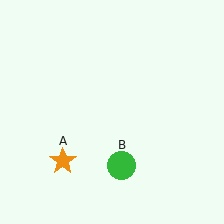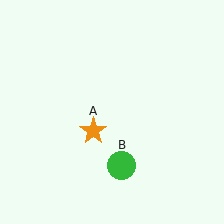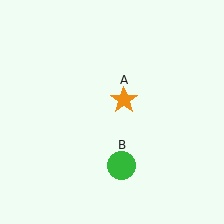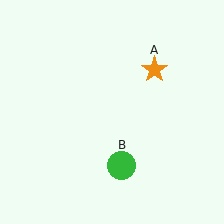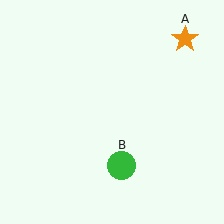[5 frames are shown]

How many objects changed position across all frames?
1 object changed position: orange star (object A).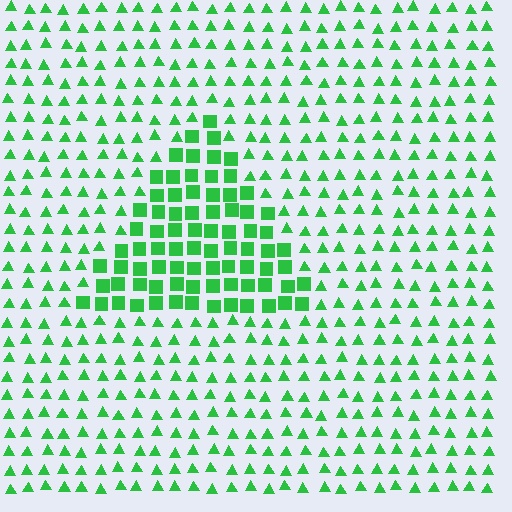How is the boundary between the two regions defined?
The boundary is defined by a change in element shape: squares inside vs. triangles outside. All elements share the same color and spacing.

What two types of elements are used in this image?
The image uses squares inside the triangle region and triangles outside it.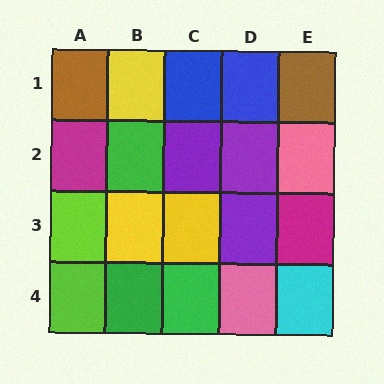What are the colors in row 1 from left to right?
Brown, yellow, blue, blue, brown.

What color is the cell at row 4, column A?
Lime.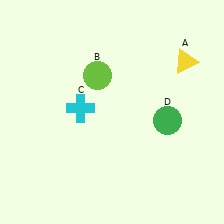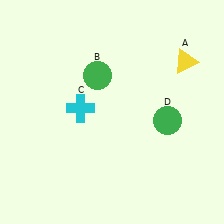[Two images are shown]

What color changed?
The circle (B) changed from lime in Image 1 to green in Image 2.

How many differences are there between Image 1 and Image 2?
There is 1 difference between the two images.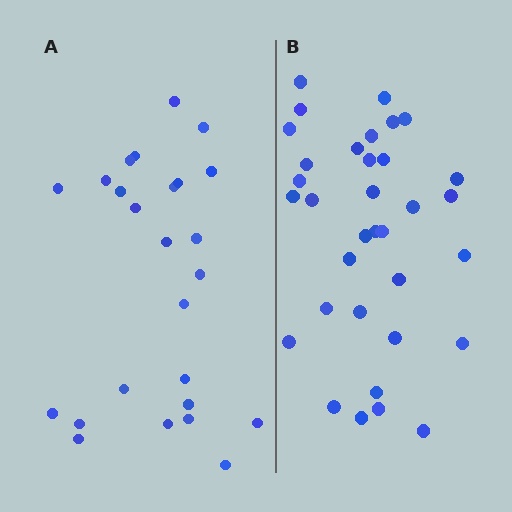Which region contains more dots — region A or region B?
Region B (the right region) has more dots.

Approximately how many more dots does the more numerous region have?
Region B has roughly 8 or so more dots than region A.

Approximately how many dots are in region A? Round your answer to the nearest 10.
About 20 dots. (The exact count is 25, which rounds to 20.)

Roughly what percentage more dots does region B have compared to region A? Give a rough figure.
About 35% more.